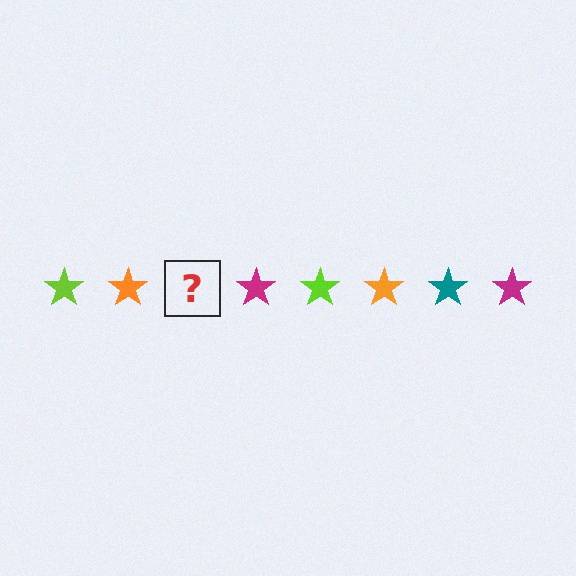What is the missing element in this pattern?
The missing element is a teal star.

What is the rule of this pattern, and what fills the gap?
The rule is that the pattern cycles through lime, orange, teal, magenta stars. The gap should be filled with a teal star.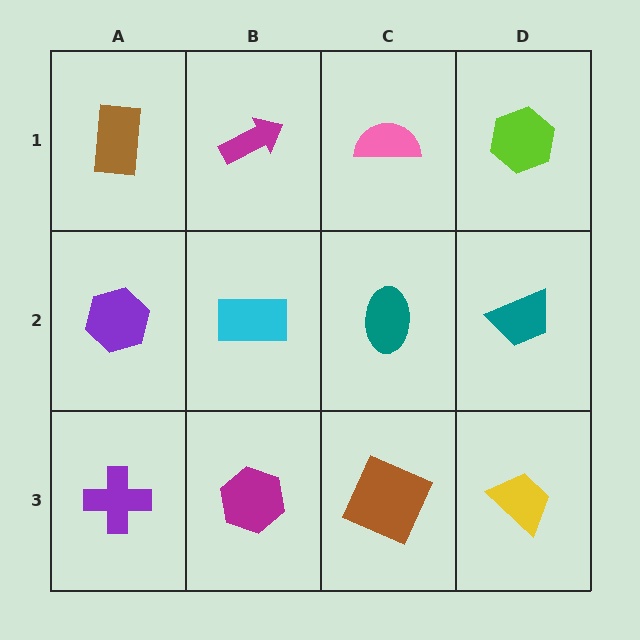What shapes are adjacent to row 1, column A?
A purple hexagon (row 2, column A), a magenta arrow (row 1, column B).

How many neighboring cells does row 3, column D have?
2.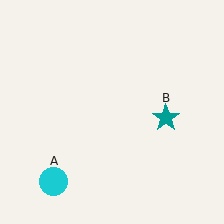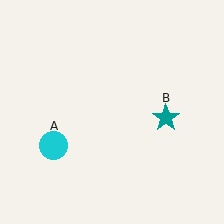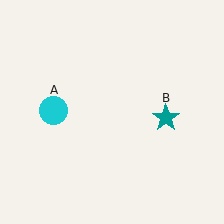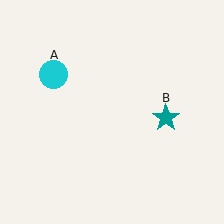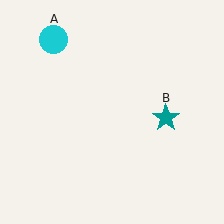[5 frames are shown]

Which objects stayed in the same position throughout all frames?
Teal star (object B) remained stationary.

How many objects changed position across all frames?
1 object changed position: cyan circle (object A).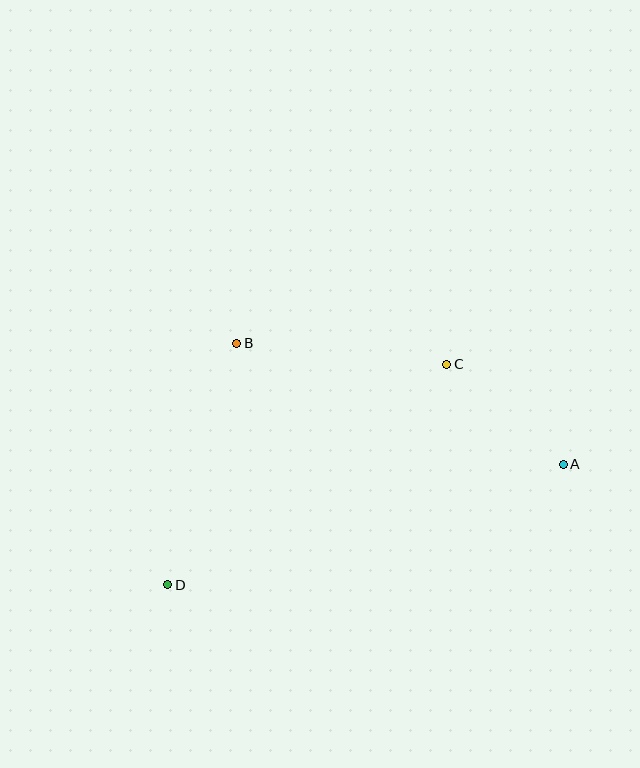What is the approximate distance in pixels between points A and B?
The distance between A and B is approximately 348 pixels.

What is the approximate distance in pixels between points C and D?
The distance between C and D is approximately 356 pixels.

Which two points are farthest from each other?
Points A and D are farthest from each other.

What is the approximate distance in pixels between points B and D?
The distance between B and D is approximately 251 pixels.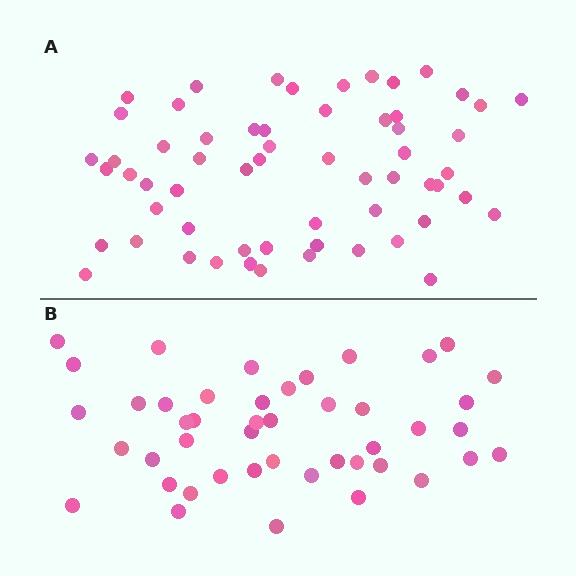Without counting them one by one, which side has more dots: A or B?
Region A (the top region) has more dots.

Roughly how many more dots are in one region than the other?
Region A has approximately 15 more dots than region B.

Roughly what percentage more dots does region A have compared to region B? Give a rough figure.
About 35% more.